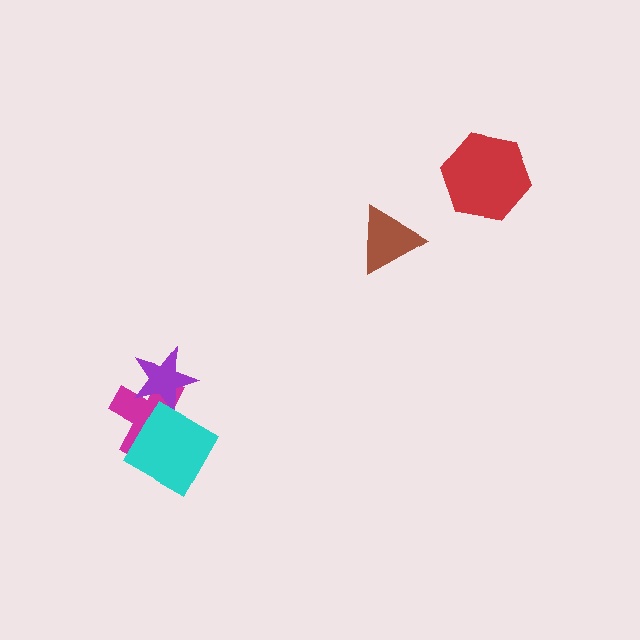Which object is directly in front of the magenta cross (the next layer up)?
The purple star is directly in front of the magenta cross.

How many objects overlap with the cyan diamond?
1 object overlaps with the cyan diamond.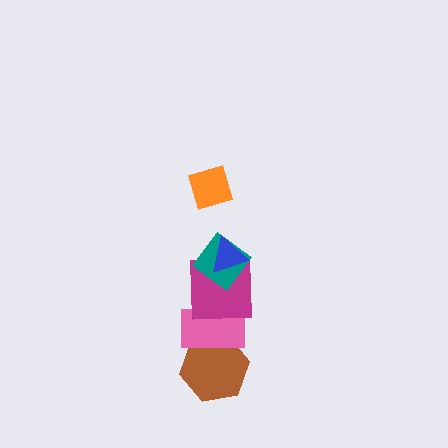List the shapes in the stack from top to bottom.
From top to bottom: the orange diamond, the blue triangle, the teal diamond, the magenta square, the pink rectangle, the brown hexagon.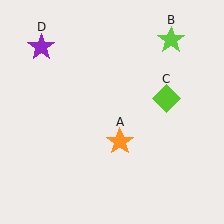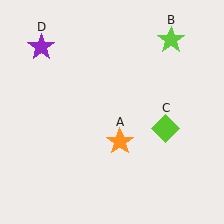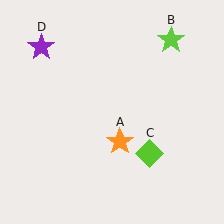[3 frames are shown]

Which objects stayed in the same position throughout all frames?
Orange star (object A) and lime star (object B) and purple star (object D) remained stationary.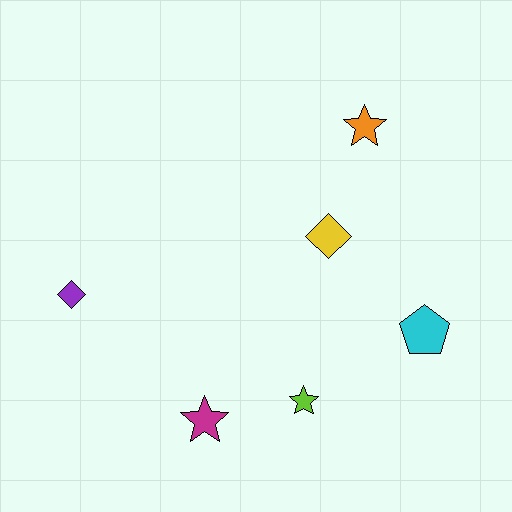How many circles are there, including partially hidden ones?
There are no circles.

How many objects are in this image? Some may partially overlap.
There are 6 objects.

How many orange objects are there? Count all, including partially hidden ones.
There is 1 orange object.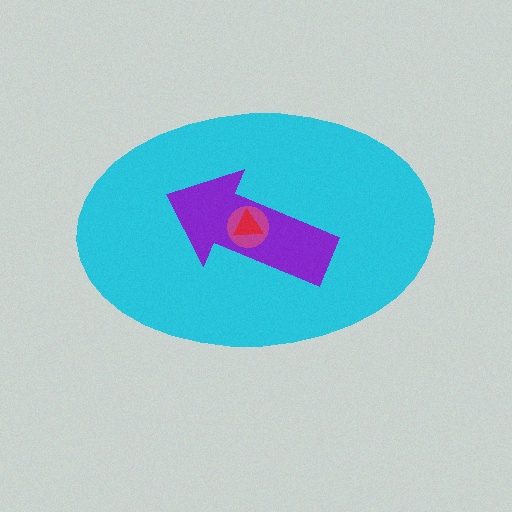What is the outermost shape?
The cyan ellipse.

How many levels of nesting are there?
4.